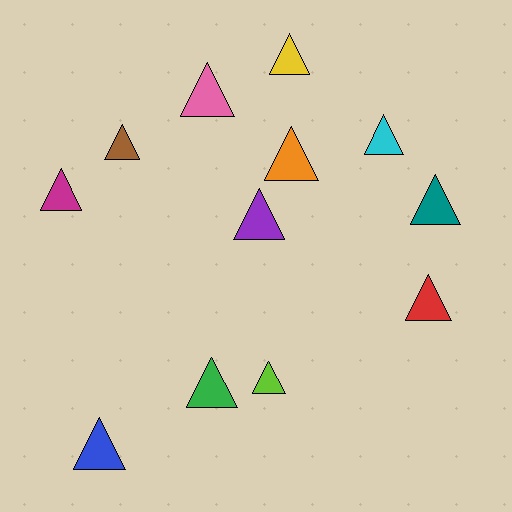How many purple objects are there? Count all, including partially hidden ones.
There is 1 purple object.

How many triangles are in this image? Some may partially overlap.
There are 12 triangles.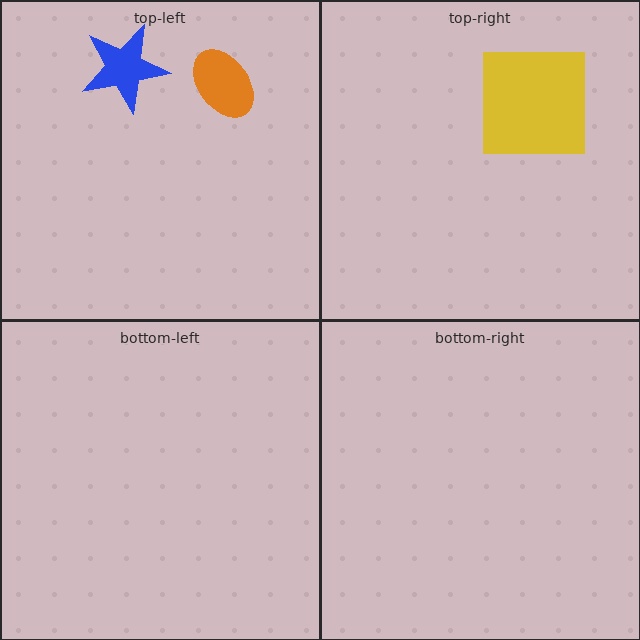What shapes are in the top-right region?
The yellow square.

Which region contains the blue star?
The top-left region.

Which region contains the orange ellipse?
The top-left region.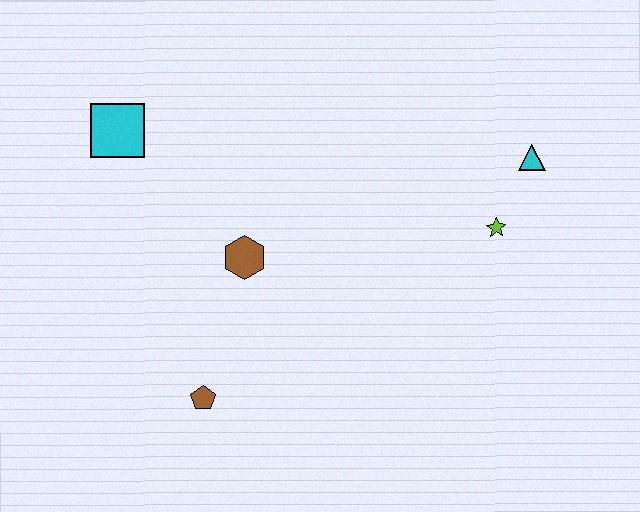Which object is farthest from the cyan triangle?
The cyan square is farthest from the cyan triangle.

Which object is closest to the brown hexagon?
The brown pentagon is closest to the brown hexagon.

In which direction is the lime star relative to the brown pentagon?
The lime star is to the right of the brown pentagon.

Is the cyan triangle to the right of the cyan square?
Yes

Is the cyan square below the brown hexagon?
No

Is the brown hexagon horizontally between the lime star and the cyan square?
Yes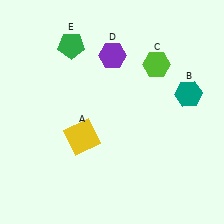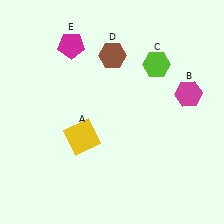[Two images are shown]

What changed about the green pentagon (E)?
In Image 1, E is green. In Image 2, it changed to magenta.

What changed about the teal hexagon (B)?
In Image 1, B is teal. In Image 2, it changed to magenta.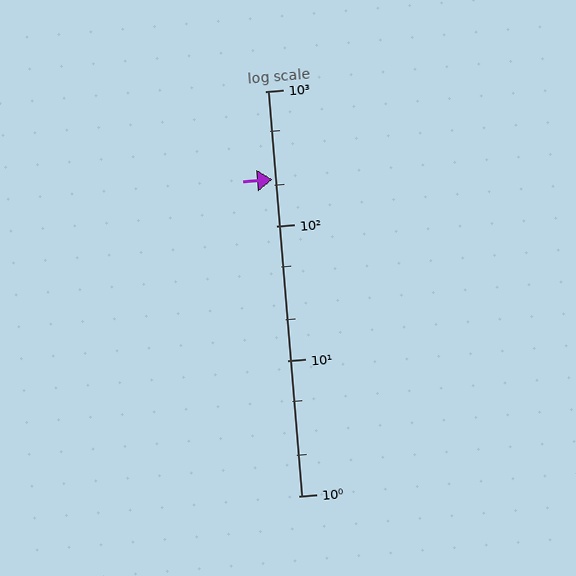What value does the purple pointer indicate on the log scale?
The pointer indicates approximately 220.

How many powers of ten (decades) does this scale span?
The scale spans 3 decades, from 1 to 1000.